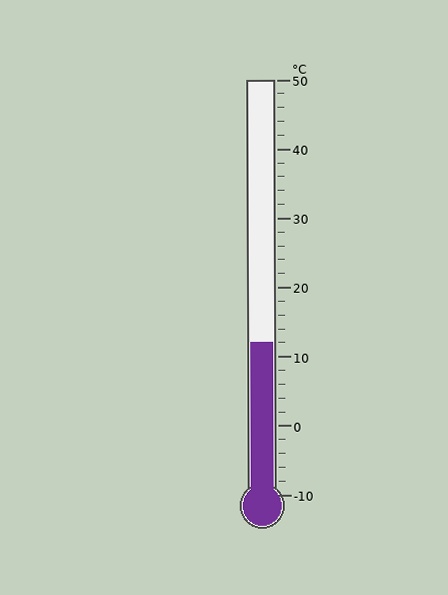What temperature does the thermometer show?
The thermometer shows approximately 12°C.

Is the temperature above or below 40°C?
The temperature is below 40°C.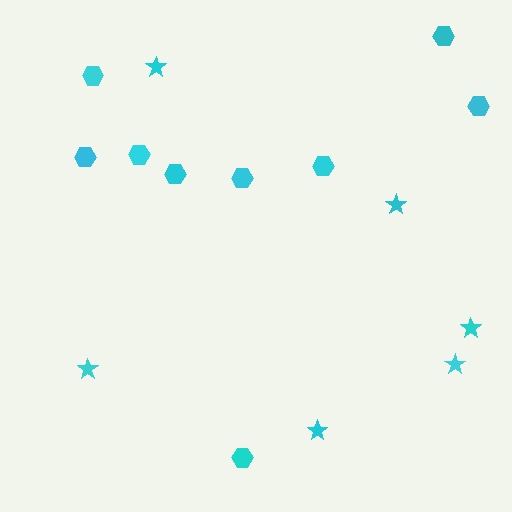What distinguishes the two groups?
There are 2 groups: one group of hexagons (9) and one group of stars (6).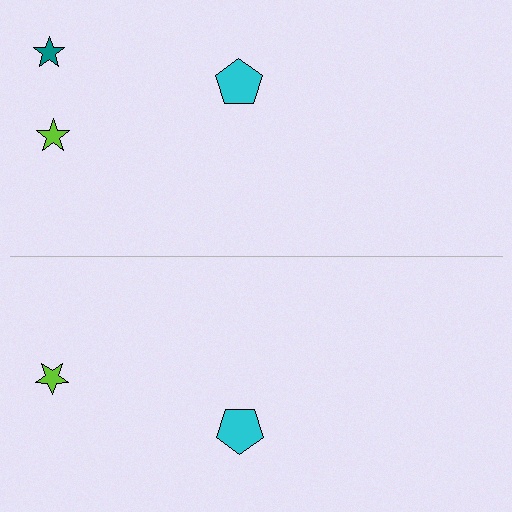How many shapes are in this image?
There are 5 shapes in this image.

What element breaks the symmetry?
A teal star is missing from the bottom side.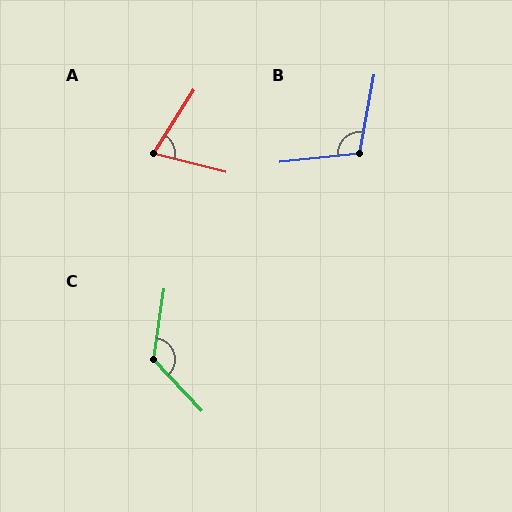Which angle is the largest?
C, at approximately 128 degrees.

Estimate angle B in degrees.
Approximately 107 degrees.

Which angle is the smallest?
A, at approximately 72 degrees.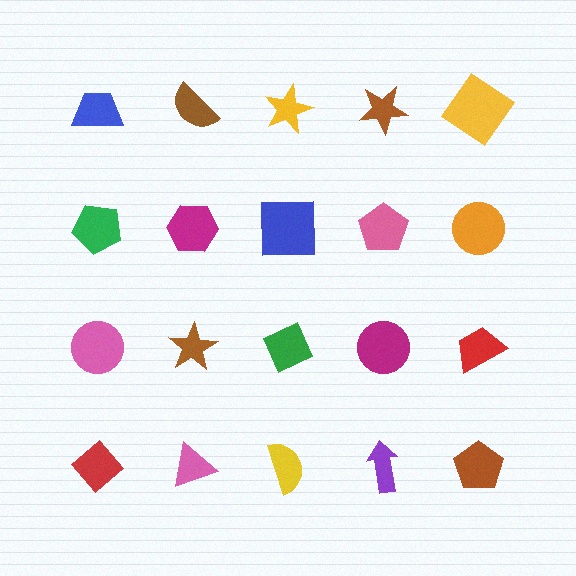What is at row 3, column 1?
A pink circle.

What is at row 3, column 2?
A brown star.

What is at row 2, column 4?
A pink pentagon.